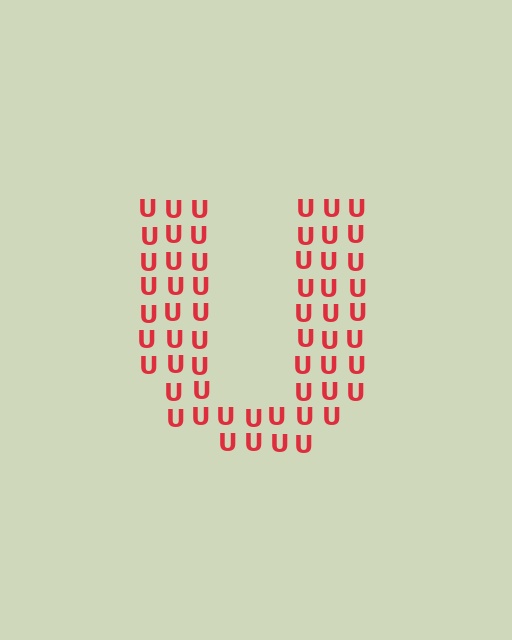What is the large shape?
The large shape is the letter U.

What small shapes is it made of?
It is made of small letter U's.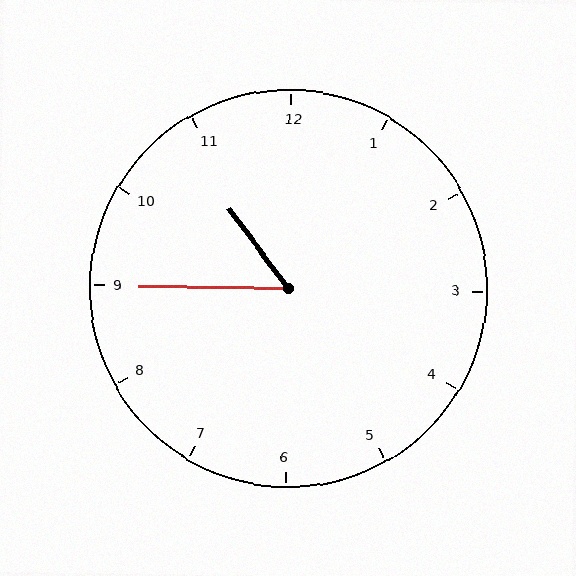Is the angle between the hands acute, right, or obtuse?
It is acute.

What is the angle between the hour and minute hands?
Approximately 52 degrees.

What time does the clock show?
10:45.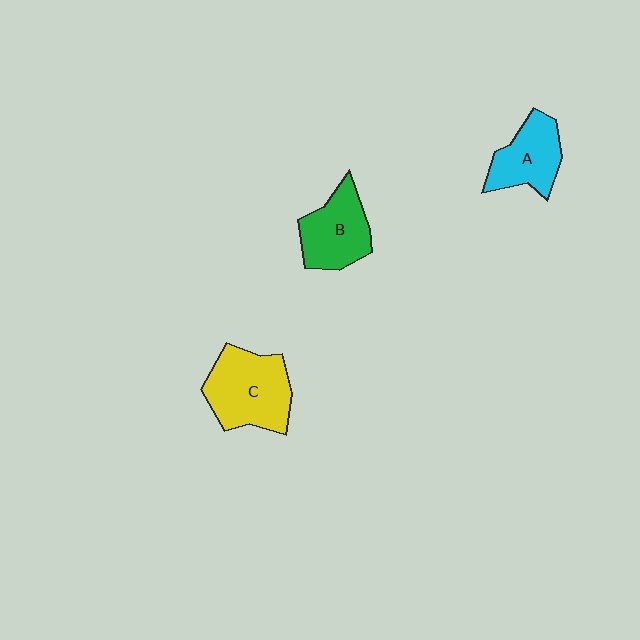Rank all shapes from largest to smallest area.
From largest to smallest: C (yellow), B (green), A (cyan).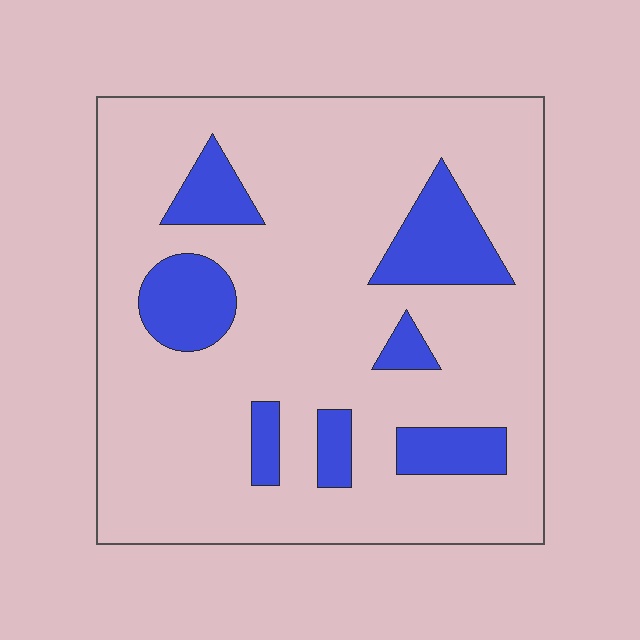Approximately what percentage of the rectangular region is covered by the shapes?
Approximately 15%.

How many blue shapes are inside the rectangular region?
7.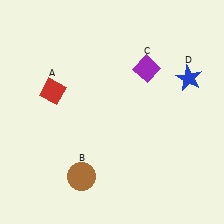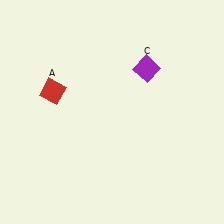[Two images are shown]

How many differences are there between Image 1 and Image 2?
There are 2 differences between the two images.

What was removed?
The blue star (D), the brown circle (B) were removed in Image 2.